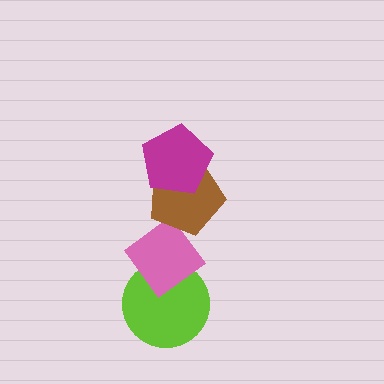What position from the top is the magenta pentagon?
The magenta pentagon is 1st from the top.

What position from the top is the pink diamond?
The pink diamond is 3rd from the top.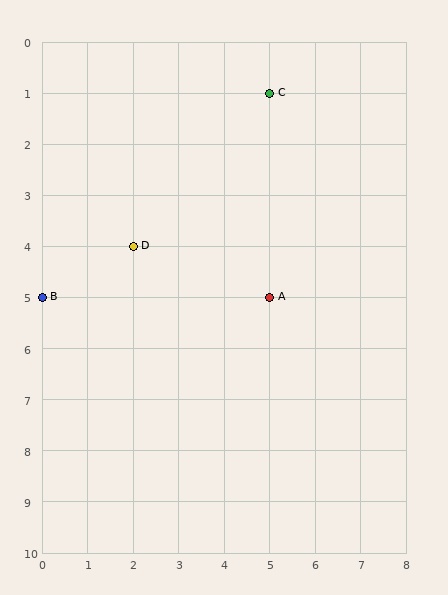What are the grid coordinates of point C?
Point C is at grid coordinates (5, 1).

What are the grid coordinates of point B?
Point B is at grid coordinates (0, 5).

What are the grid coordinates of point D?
Point D is at grid coordinates (2, 4).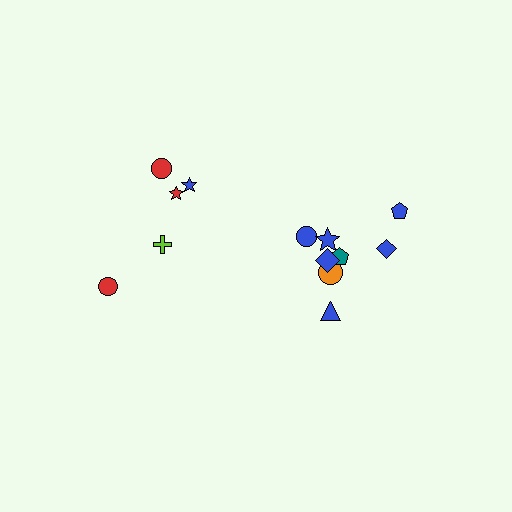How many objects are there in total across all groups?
There are 13 objects.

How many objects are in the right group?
There are 8 objects.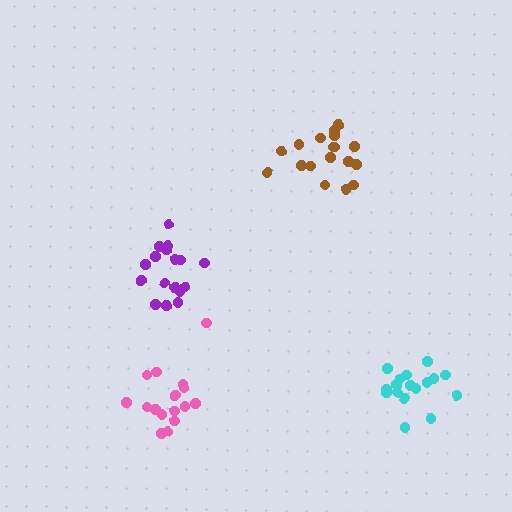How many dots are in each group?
Group 1: 17 dots, Group 2: 17 dots, Group 3: 18 dots, Group 4: 16 dots (68 total).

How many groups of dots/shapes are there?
There are 4 groups.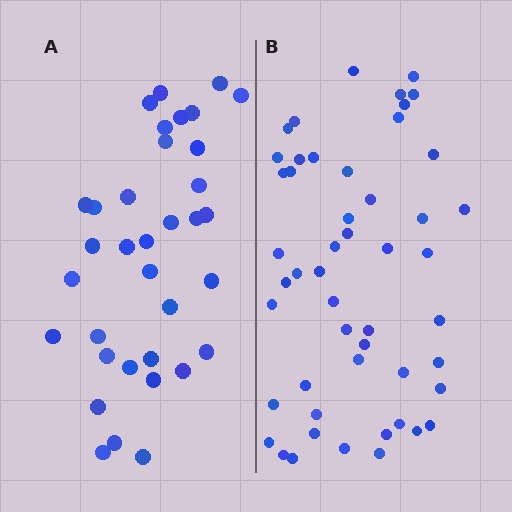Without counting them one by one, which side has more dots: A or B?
Region B (the right region) has more dots.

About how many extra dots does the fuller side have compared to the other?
Region B has approximately 15 more dots than region A.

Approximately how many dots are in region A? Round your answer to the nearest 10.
About 40 dots. (The exact count is 35, which rounds to 40.)